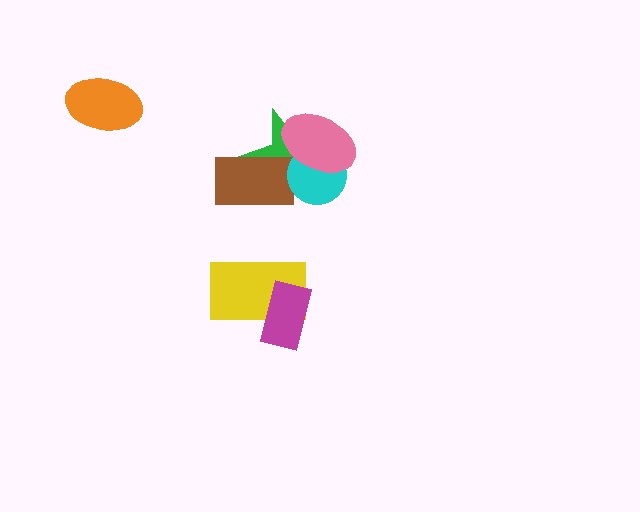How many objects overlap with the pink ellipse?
2 objects overlap with the pink ellipse.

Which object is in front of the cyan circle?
The pink ellipse is in front of the cyan circle.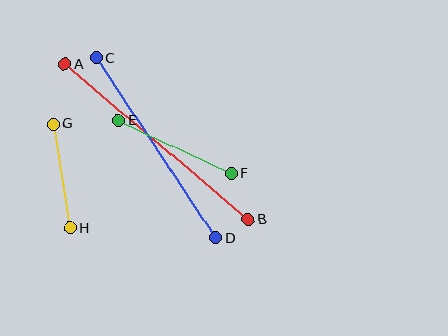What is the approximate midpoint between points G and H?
The midpoint is at approximately (61, 176) pixels.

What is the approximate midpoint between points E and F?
The midpoint is at approximately (175, 147) pixels.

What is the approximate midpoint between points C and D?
The midpoint is at approximately (156, 148) pixels.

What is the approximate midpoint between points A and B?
The midpoint is at approximately (156, 142) pixels.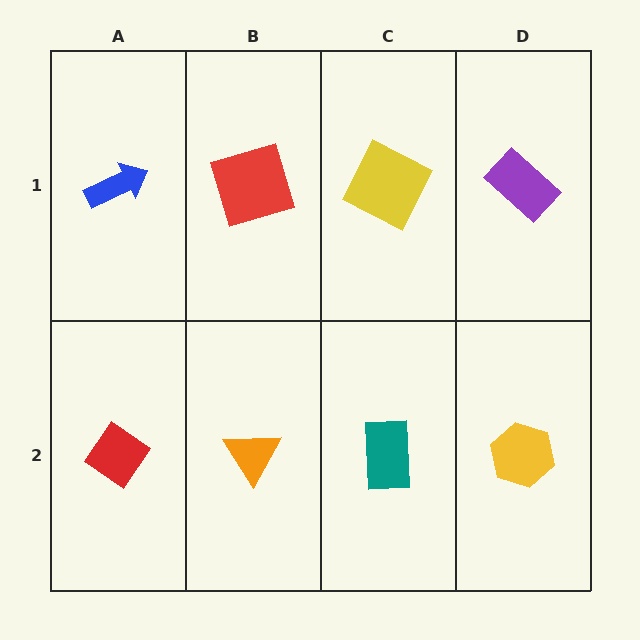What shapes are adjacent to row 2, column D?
A purple rectangle (row 1, column D), a teal rectangle (row 2, column C).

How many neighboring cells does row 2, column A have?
2.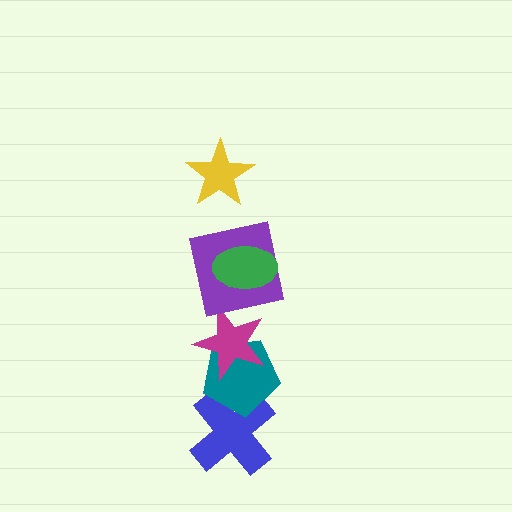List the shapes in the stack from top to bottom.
From top to bottom: the yellow star, the green ellipse, the purple square, the magenta star, the teal pentagon, the blue cross.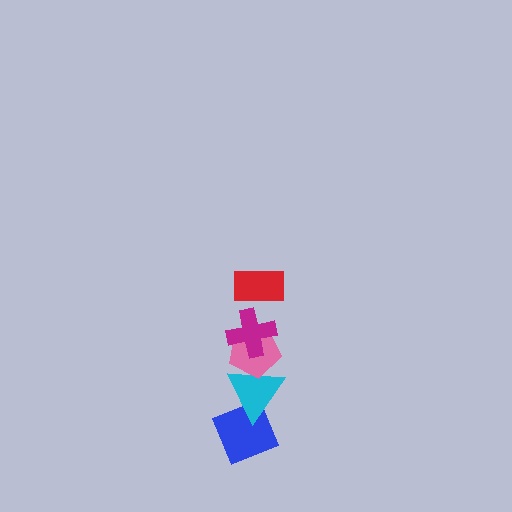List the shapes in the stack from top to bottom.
From top to bottom: the red rectangle, the magenta cross, the pink pentagon, the cyan triangle, the blue diamond.